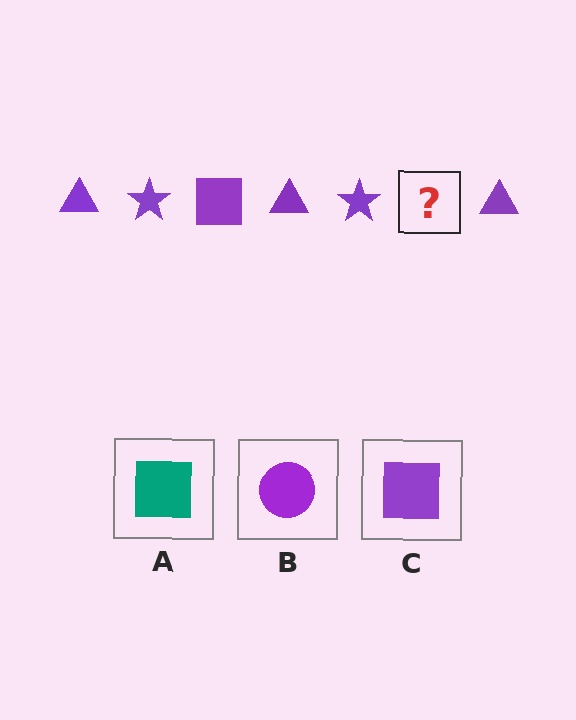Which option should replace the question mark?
Option C.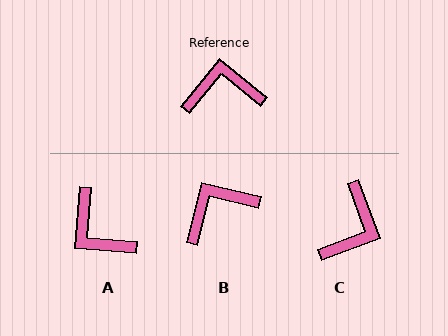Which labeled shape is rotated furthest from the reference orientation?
A, about 124 degrees away.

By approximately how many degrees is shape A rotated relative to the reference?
Approximately 124 degrees counter-clockwise.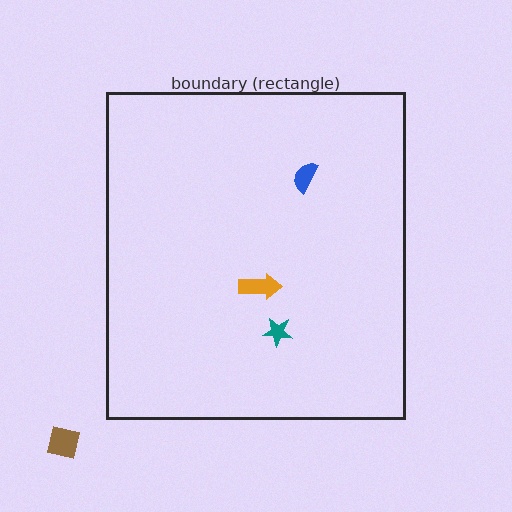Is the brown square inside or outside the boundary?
Outside.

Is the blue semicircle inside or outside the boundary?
Inside.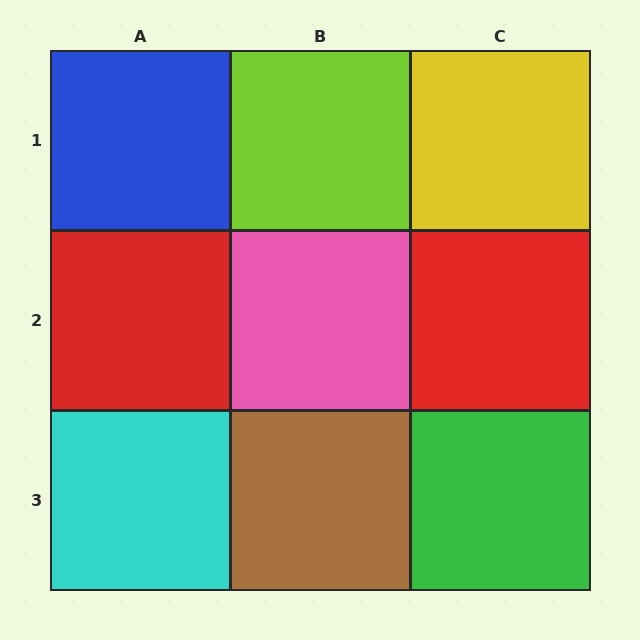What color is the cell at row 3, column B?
Brown.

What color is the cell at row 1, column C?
Yellow.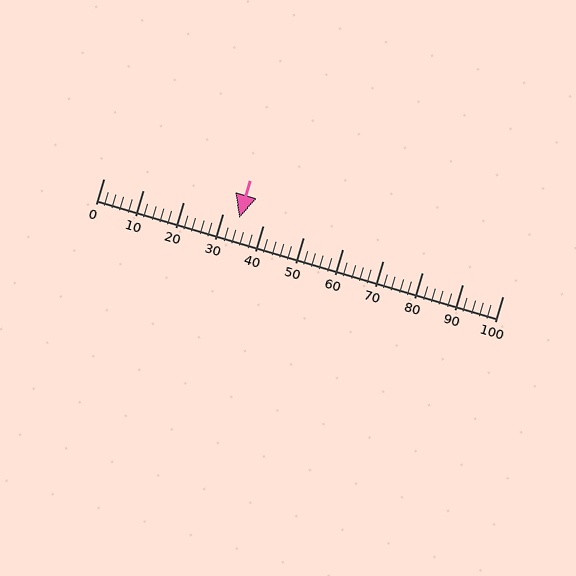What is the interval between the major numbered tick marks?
The major tick marks are spaced 10 units apart.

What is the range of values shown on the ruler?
The ruler shows values from 0 to 100.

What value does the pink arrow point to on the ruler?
The pink arrow points to approximately 34.